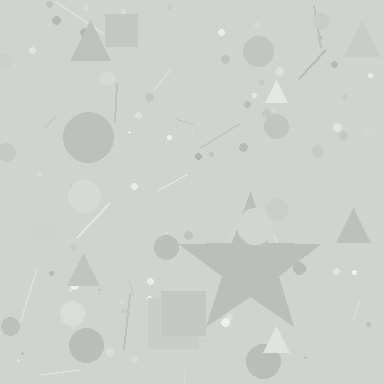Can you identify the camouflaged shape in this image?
The camouflaged shape is a star.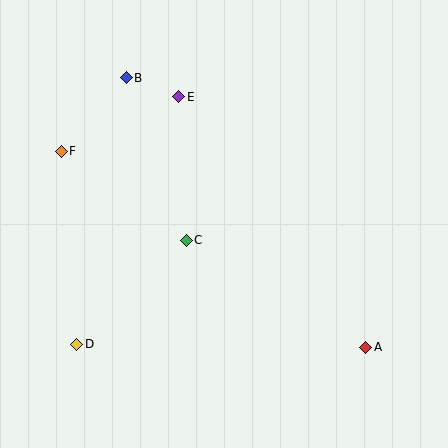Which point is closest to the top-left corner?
Point B is closest to the top-left corner.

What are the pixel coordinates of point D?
Point D is at (77, 344).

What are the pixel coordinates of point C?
Point C is at (186, 240).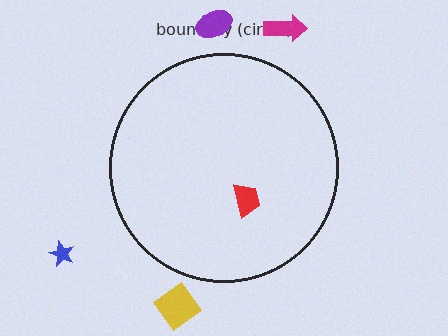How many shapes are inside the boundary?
1 inside, 4 outside.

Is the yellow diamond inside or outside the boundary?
Outside.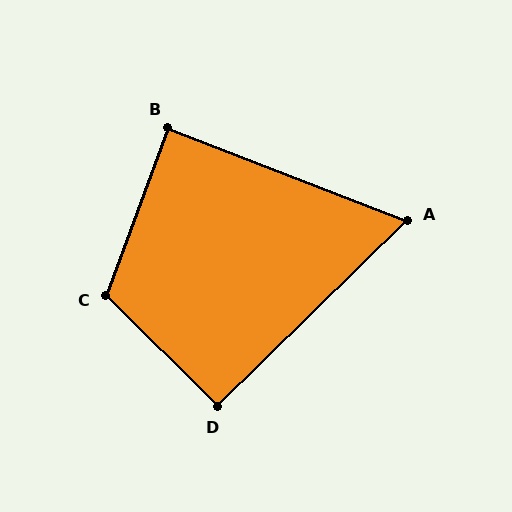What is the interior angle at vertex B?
Approximately 89 degrees (approximately right).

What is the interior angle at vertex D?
Approximately 91 degrees (approximately right).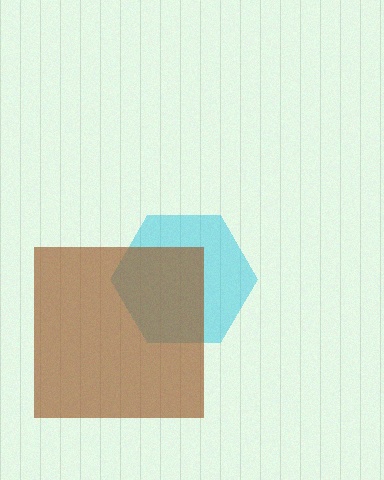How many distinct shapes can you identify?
There are 2 distinct shapes: a cyan hexagon, a brown square.